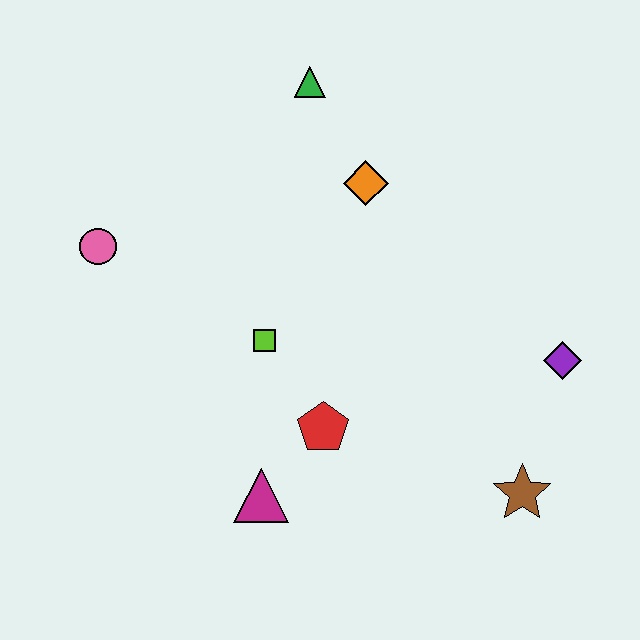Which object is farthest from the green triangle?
The brown star is farthest from the green triangle.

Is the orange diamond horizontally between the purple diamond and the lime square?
Yes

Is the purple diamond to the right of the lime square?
Yes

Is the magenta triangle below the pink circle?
Yes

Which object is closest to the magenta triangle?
The red pentagon is closest to the magenta triangle.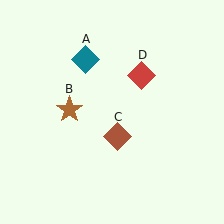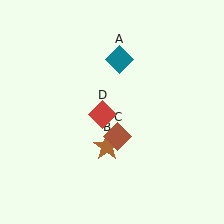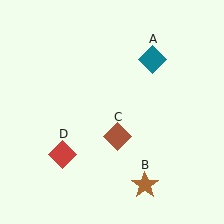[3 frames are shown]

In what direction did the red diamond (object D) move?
The red diamond (object D) moved down and to the left.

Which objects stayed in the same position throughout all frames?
Brown diamond (object C) remained stationary.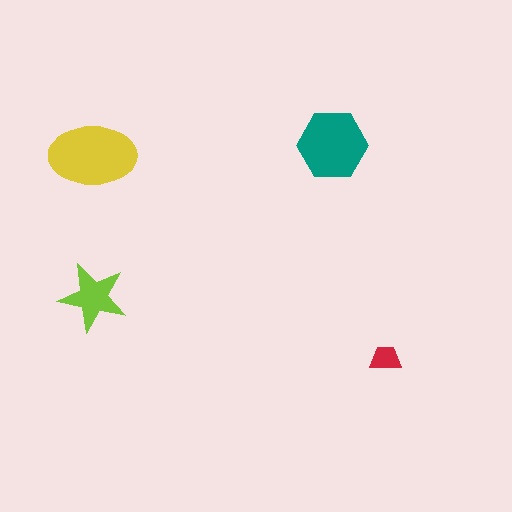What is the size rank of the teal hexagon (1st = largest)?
2nd.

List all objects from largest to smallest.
The yellow ellipse, the teal hexagon, the lime star, the red trapezoid.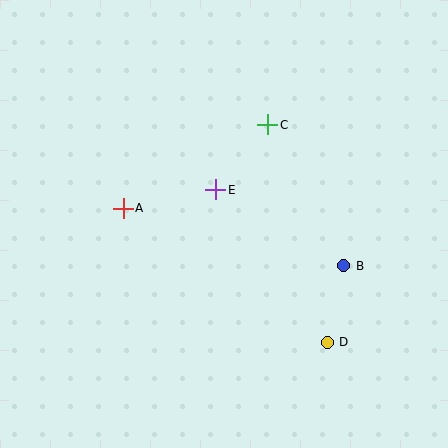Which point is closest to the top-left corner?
Point A is closest to the top-left corner.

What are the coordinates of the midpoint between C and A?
The midpoint between C and A is at (195, 167).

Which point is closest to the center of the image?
Point E at (216, 190) is closest to the center.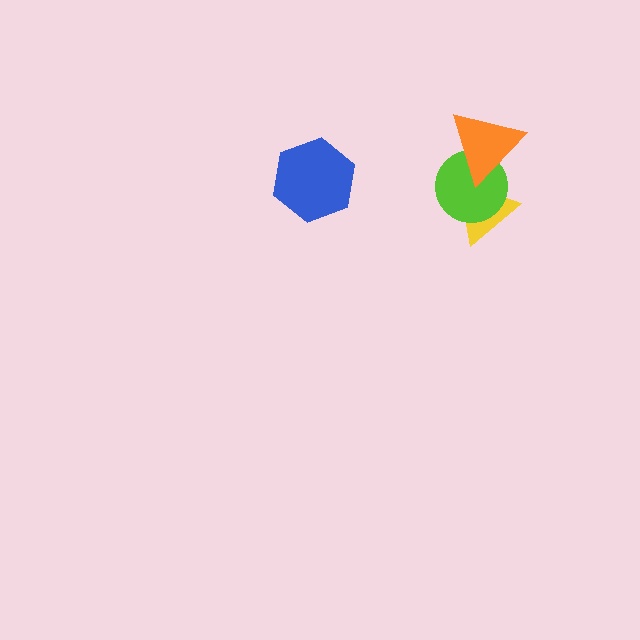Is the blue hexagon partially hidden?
No, no other shape covers it.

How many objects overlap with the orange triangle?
2 objects overlap with the orange triangle.